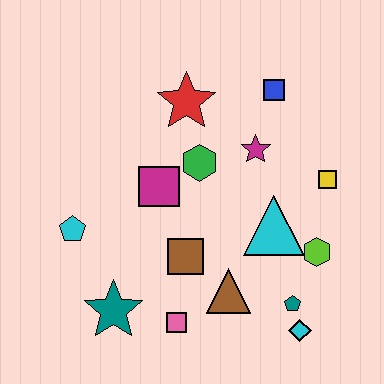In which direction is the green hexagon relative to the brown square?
The green hexagon is above the brown square.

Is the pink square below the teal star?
Yes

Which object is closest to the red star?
The green hexagon is closest to the red star.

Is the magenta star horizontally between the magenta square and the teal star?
No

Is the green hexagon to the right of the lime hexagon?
No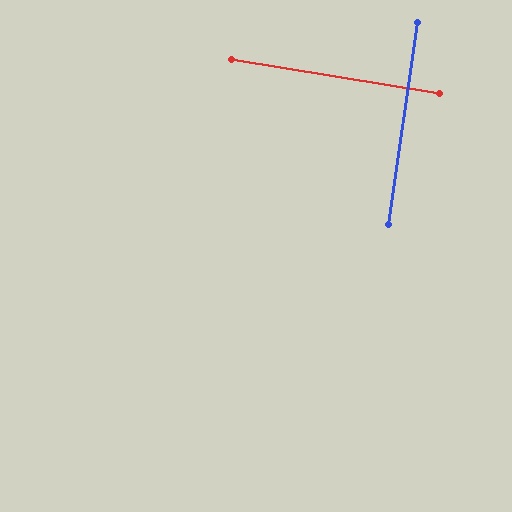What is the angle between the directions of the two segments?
Approximately 89 degrees.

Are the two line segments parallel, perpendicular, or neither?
Perpendicular — they meet at approximately 89°.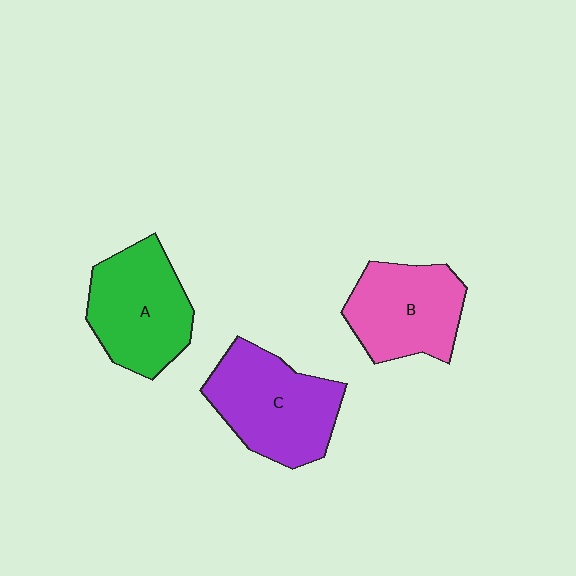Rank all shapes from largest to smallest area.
From largest to smallest: C (purple), A (green), B (pink).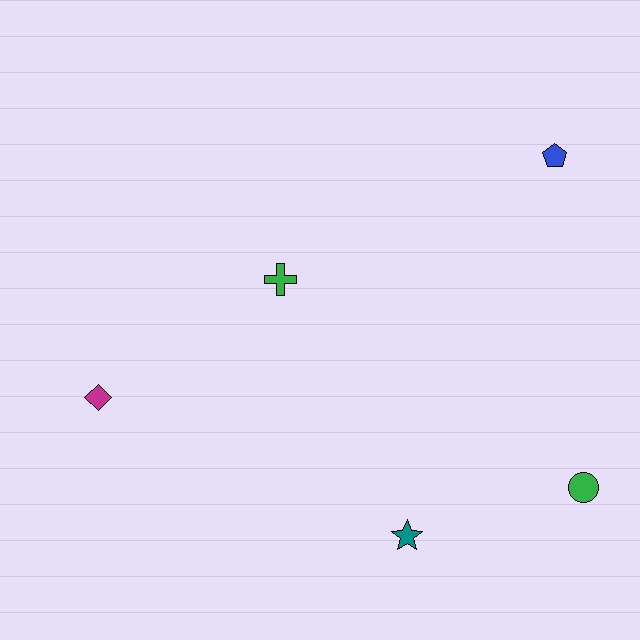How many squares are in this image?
There are no squares.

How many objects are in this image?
There are 5 objects.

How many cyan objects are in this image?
There are no cyan objects.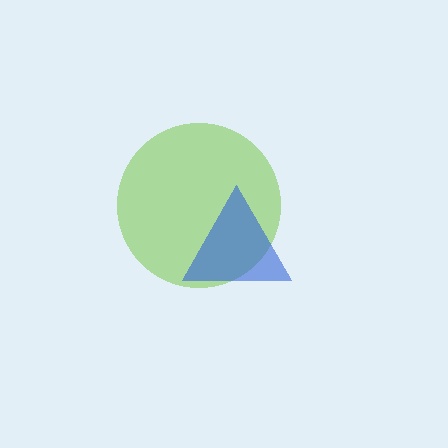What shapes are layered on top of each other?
The layered shapes are: a lime circle, a blue triangle.